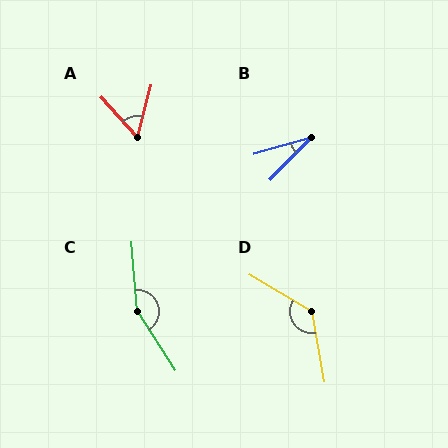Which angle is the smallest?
B, at approximately 30 degrees.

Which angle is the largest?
C, at approximately 152 degrees.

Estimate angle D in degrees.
Approximately 131 degrees.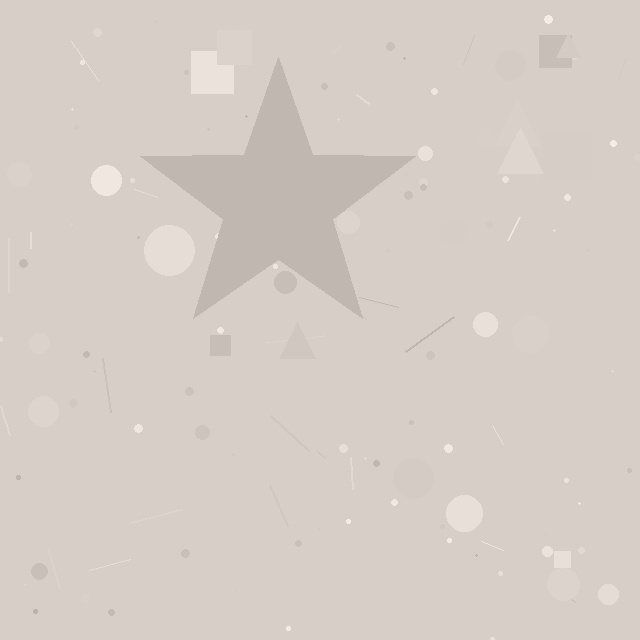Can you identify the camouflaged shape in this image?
The camouflaged shape is a star.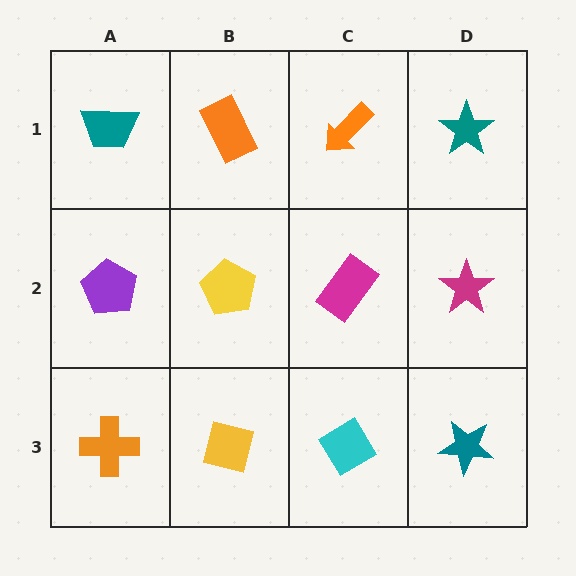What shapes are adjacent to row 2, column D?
A teal star (row 1, column D), a teal star (row 3, column D), a magenta rectangle (row 2, column C).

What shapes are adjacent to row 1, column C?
A magenta rectangle (row 2, column C), an orange rectangle (row 1, column B), a teal star (row 1, column D).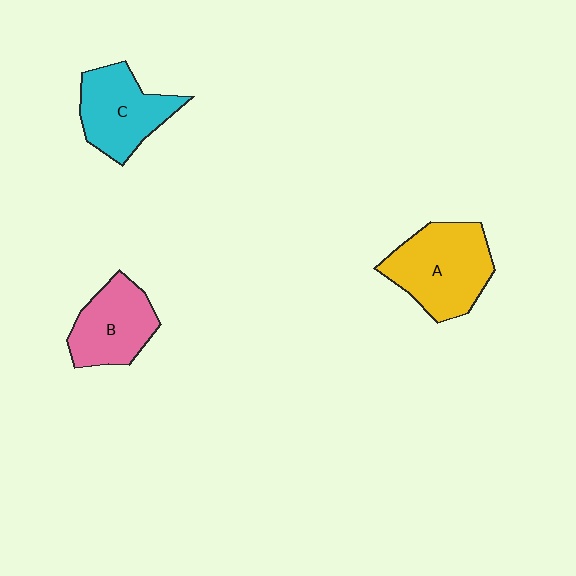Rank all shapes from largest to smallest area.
From largest to smallest: A (yellow), C (cyan), B (pink).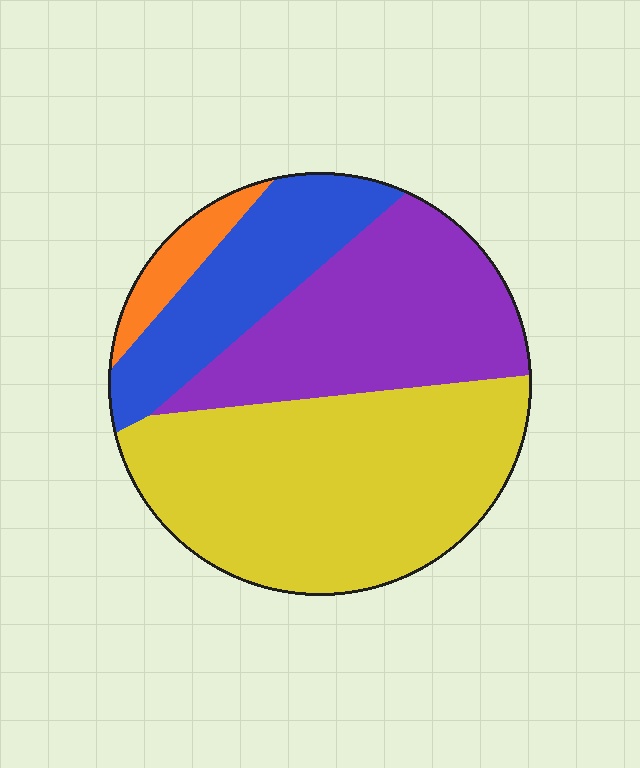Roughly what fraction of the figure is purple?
Purple covers 30% of the figure.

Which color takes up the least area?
Orange, at roughly 5%.